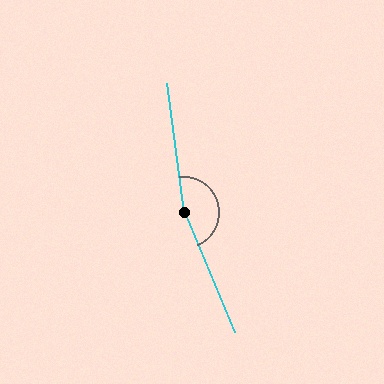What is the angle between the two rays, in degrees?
Approximately 165 degrees.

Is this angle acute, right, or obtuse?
It is obtuse.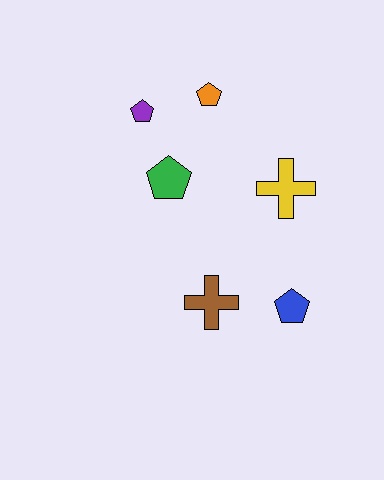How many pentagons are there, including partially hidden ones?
There are 4 pentagons.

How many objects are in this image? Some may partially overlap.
There are 6 objects.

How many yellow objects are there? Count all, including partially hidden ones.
There is 1 yellow object.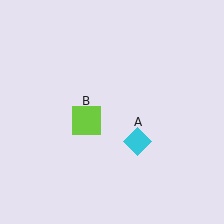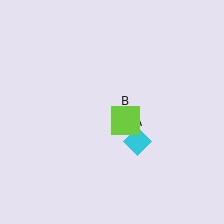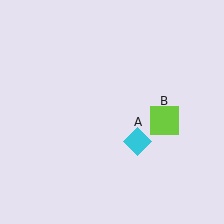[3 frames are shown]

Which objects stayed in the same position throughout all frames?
Cyan diamond (object A) remained stationary.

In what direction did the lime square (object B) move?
The lime square (object B) moved right.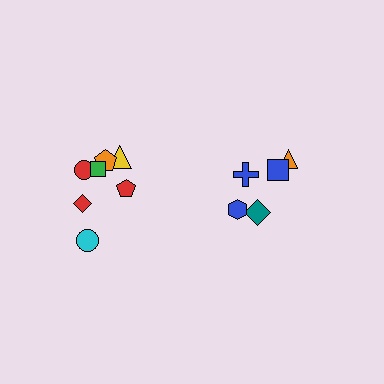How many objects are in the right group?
There are 5 objects.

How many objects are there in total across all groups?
There are 12 objects.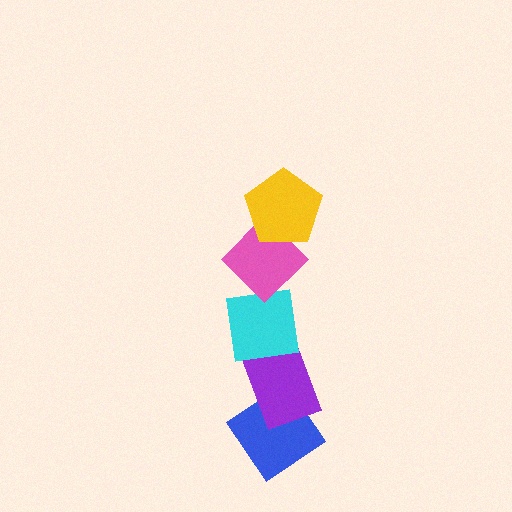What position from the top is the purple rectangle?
The purple rectangle is 4th from the top.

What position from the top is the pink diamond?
The pink diamond is 2nd from the top.